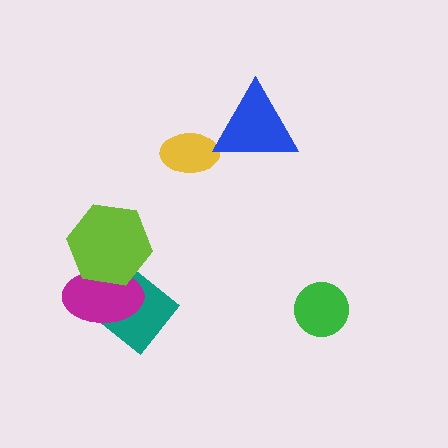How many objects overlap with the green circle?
0 objects overlap with the green circle.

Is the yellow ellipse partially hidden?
Yes, it is partially covered by another shape.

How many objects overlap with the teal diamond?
2 objects overlap with the teal diamond.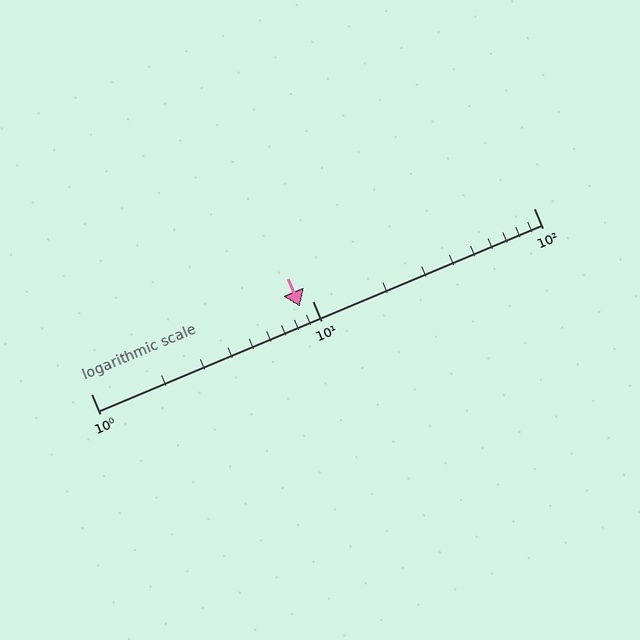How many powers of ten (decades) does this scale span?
The scale spans 2 decades, from 1 to 100.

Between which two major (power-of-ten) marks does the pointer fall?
The pointer is between 1 and 10.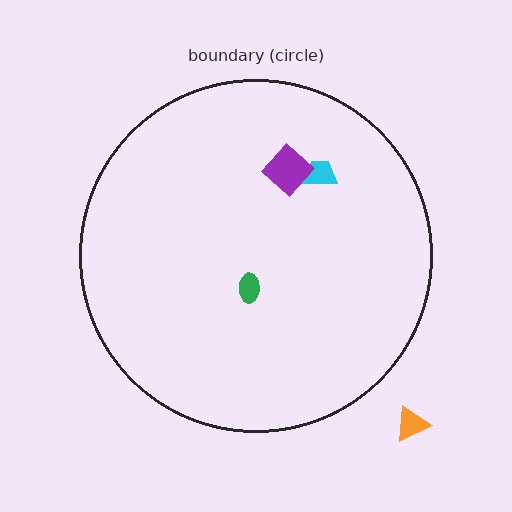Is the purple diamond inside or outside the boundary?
Inside.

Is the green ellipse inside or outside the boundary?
Inside.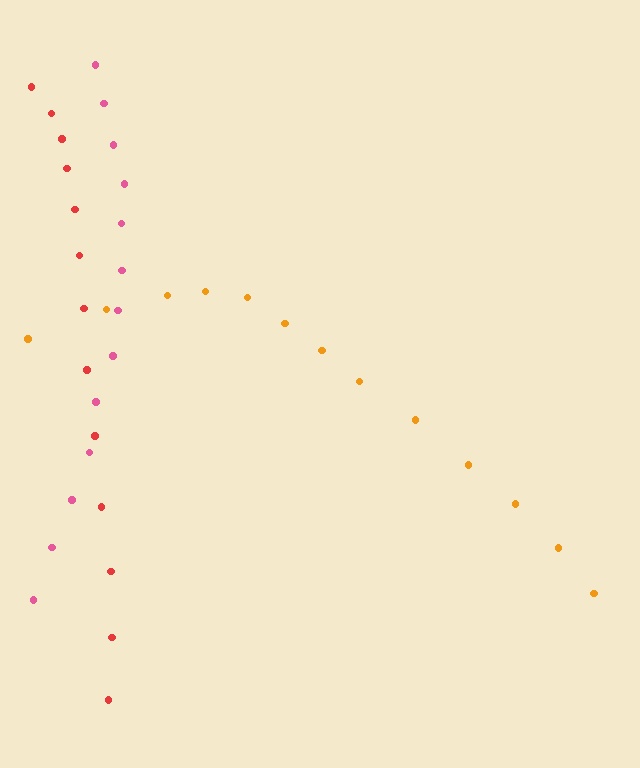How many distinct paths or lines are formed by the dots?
There are 3 distinct paths.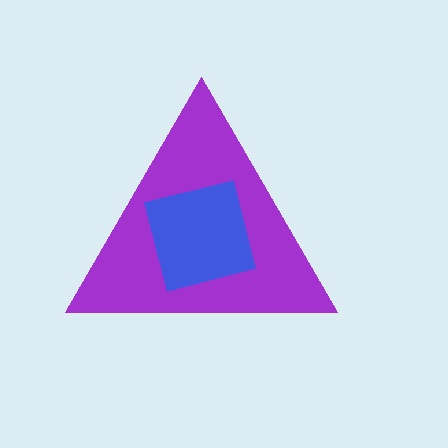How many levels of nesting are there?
2.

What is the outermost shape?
The purple triangle.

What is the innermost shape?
The blue square.